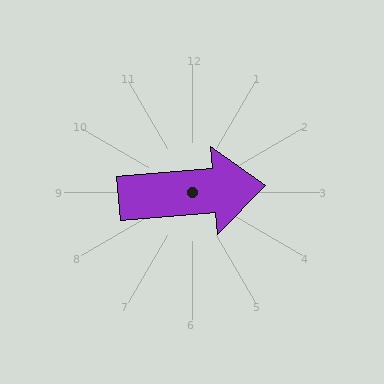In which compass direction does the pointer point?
East.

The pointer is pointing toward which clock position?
Roughly 3 o'clock.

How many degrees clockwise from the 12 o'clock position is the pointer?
Approximately 85 degrees.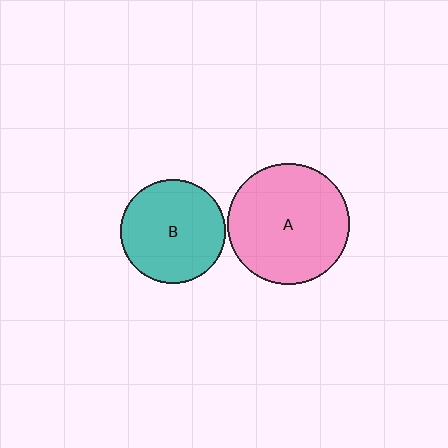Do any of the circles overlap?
No, none of the circles overlap.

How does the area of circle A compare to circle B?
Approximately 1.3 times.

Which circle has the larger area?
Circle A (pink).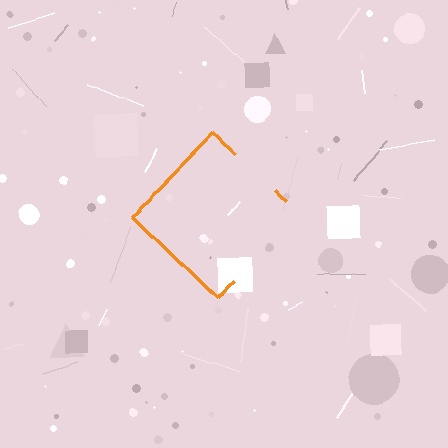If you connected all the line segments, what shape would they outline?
They would outline a diamond.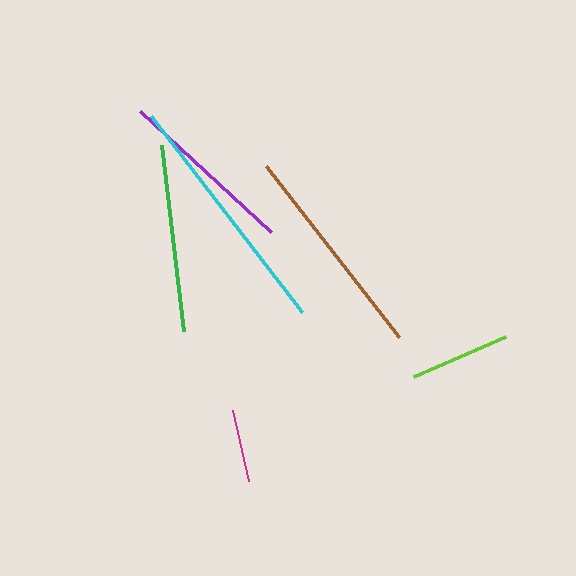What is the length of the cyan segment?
The cyan segment is approximately 247 pixels long.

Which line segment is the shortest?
The magenta line is the shortest at approximately 73 pixels.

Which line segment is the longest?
The cyan line is the longest at approximately 247 pixels.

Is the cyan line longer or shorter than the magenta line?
The cyan line is longer than the magenta line.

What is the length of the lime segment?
The lime segment is approximately 100 pixels long.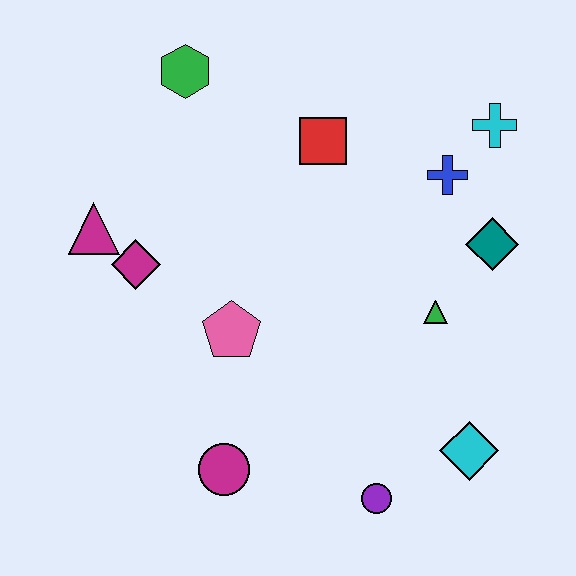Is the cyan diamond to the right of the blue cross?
Yes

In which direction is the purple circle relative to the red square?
The purple circle is below the red square.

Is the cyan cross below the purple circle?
No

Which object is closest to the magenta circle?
The pink pentagon is closest to the magenta circle.